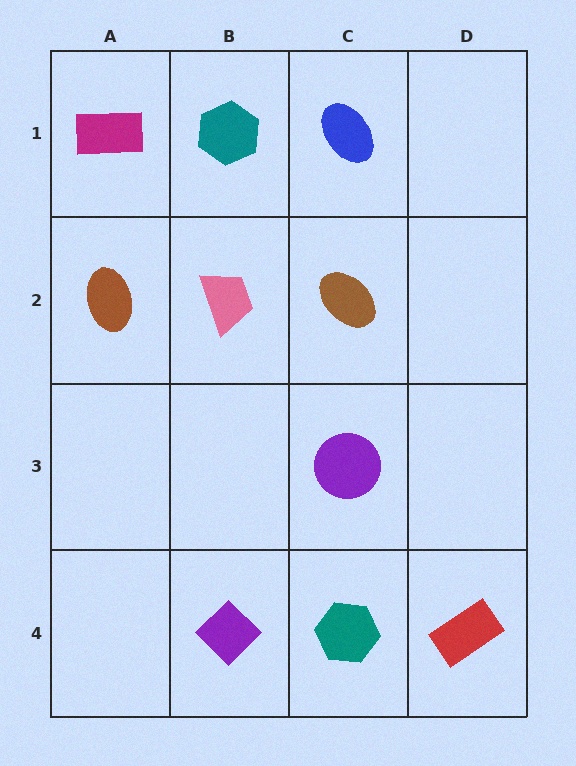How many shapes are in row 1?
3 shapes.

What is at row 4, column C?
A teal hexagon.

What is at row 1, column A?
A magenta rectangle.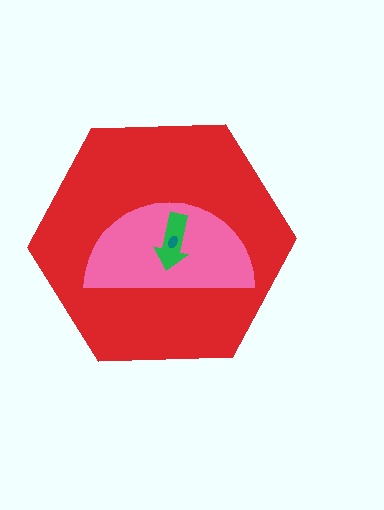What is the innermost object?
The teal ellipse.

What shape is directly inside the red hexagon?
The pink semicircle.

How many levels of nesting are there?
4.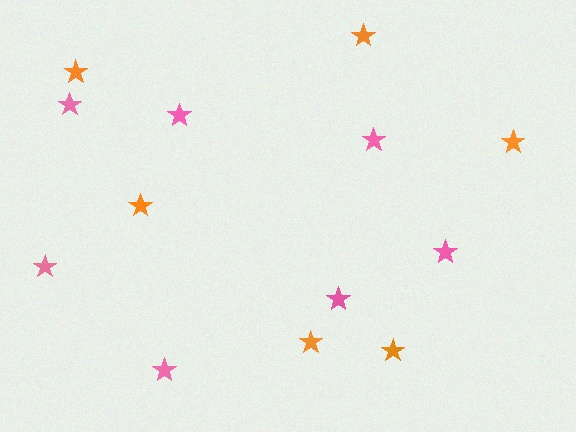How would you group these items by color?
There are 2 groups: one group of pink stars (7) and one group of orange stars (6).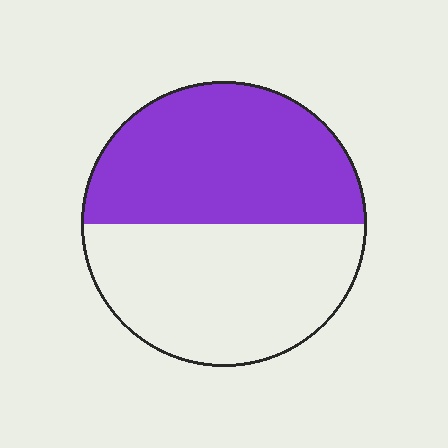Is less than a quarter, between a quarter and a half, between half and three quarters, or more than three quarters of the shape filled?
Between half and three quarters.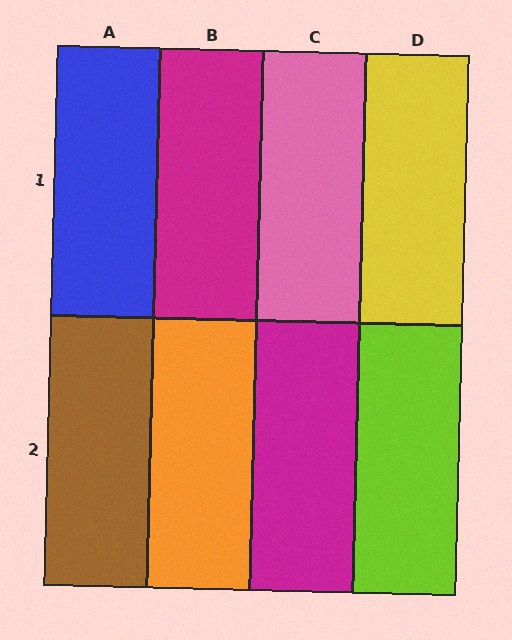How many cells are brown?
1 cell is brown.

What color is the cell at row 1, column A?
Blue.